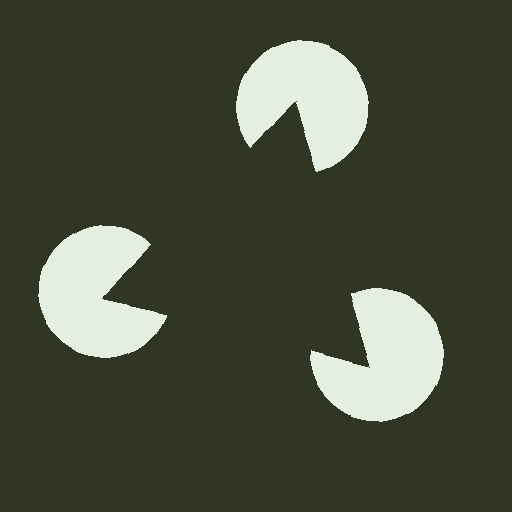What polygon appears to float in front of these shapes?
An illusory triangle — its edges are inferred from the aligned wedge cuts in the pac-man discs, not physically drawn.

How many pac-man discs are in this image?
There are 3 — one at each vertex of the illusory triangle.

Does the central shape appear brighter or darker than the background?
It typically appears slightly darker than the background, even though no actual brightness change is drawn.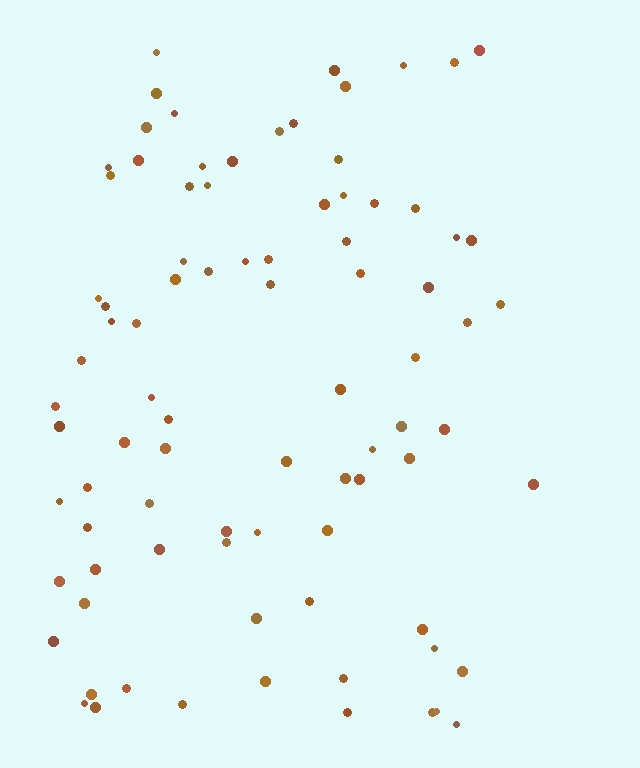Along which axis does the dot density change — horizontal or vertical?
Horizontal.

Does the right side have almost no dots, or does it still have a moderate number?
Still a moderate number, just noticeably fewer than the left.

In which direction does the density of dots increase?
From right to left, with the left side densest.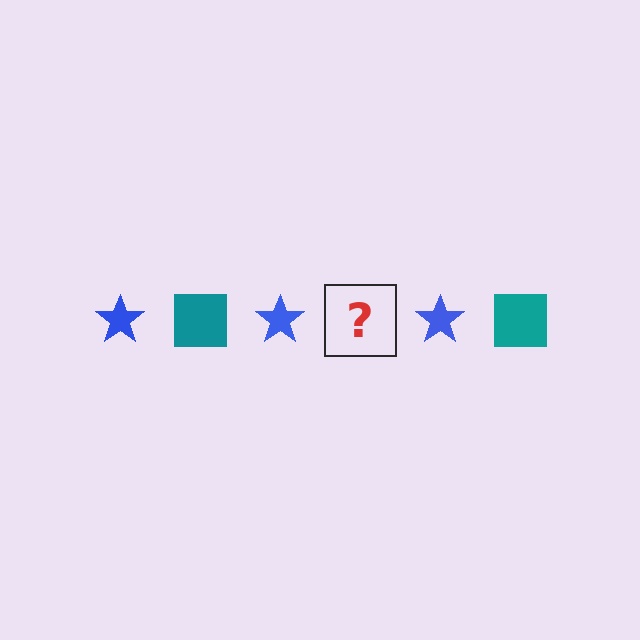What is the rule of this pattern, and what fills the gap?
The rule is that the pattern alternates between blue star and teal square. The gap should be filled with a teal square.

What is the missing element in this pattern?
The missing element is a teal square.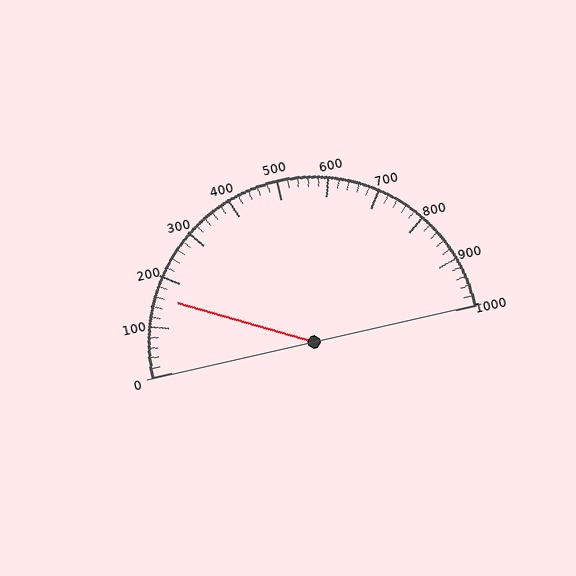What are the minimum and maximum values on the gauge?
The gauge ranges from 0 to 1000.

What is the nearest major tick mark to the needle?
The nearest major tick mark is 200.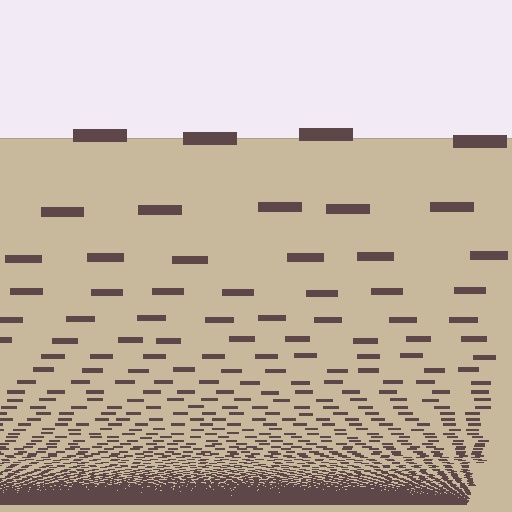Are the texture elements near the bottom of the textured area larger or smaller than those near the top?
Smaller. The gradient is inverted — elements near the bottom are smaller and denser.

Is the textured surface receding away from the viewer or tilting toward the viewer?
The surface appears to tilt toward the viewer. Texture elements get larger and sparser toward the top.